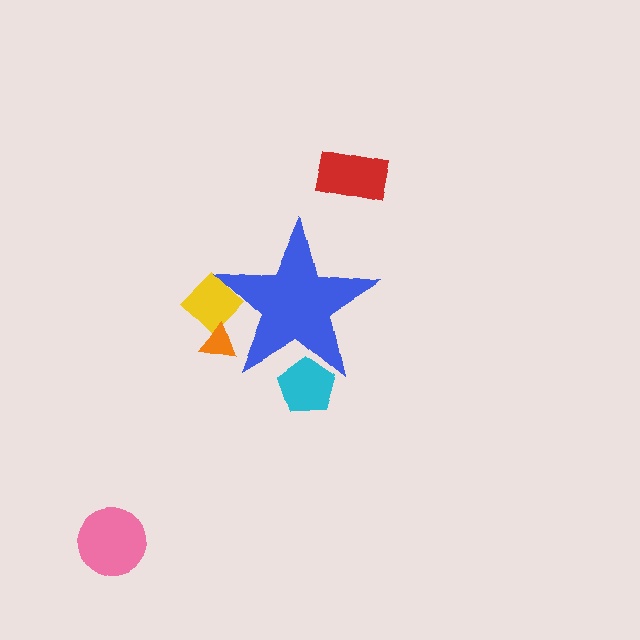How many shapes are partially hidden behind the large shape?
3 shapes are partially hidden.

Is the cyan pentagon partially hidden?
Yes, the cyan pentagon is partially hidden behind the blue star.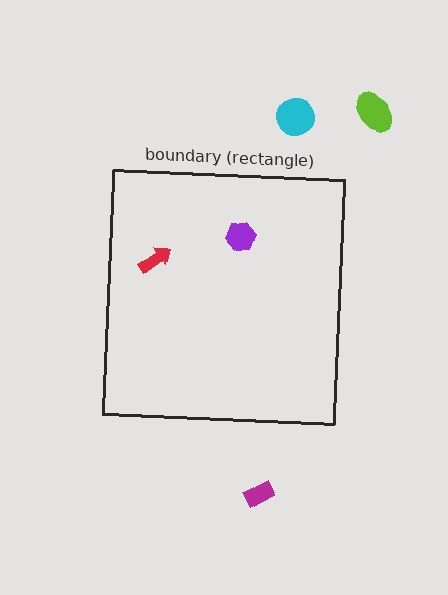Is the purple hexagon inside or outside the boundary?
Inside.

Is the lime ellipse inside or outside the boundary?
Outside.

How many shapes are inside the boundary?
2 inside, 3 outside.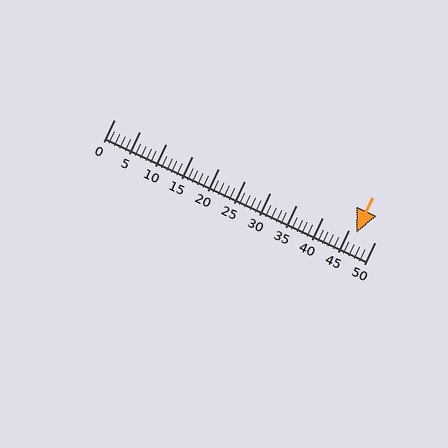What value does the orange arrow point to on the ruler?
The orange arrow points to approximately 46.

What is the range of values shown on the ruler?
The ruler shows values from 0 to 50.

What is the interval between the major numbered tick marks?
The major tick marks are spaced 5 units apart.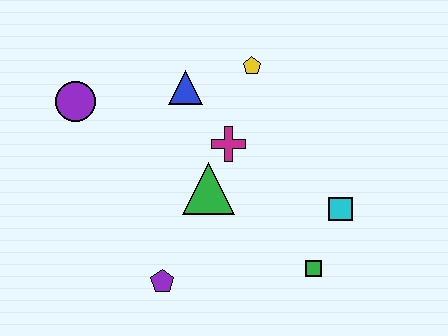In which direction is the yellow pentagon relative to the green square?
The yellow pentagon is above the green square.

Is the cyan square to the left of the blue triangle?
No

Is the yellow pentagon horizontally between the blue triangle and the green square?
Yes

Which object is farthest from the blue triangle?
The green square is farthest from the blue triangle.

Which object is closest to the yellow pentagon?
The blue triangle is closest to the yellow pentagon.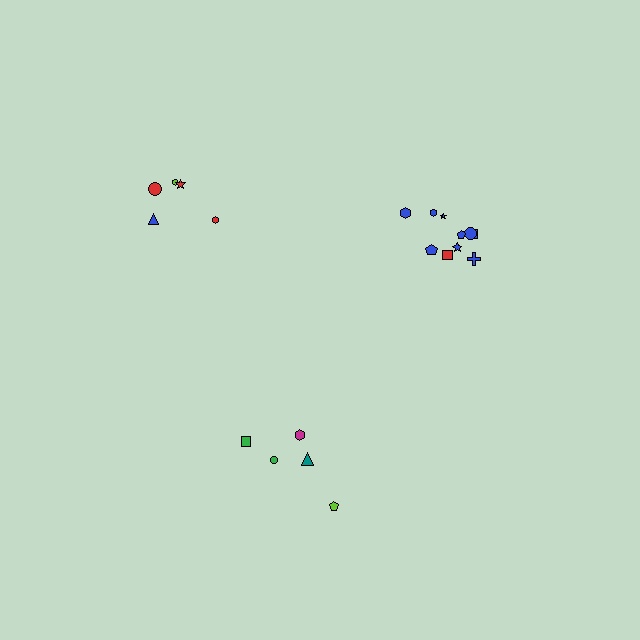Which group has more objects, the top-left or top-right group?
The top-right group.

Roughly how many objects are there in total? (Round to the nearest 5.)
Roughly 20 objects in total.